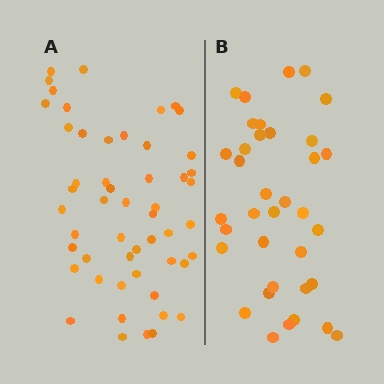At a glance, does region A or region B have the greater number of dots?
Region A (the left region) has more dots.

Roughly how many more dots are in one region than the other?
Region A has approximately 15 more dots than region B.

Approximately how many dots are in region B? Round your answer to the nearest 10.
About 40 dots. (The exact count is 36, which rounds to 40.)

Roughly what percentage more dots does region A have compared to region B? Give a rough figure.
About 45% more.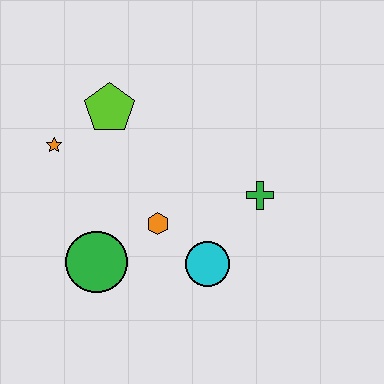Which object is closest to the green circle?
The orange hexagon is closest to the green circle.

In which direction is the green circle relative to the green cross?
The green circle is to the left of the green cross.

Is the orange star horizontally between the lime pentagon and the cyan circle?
No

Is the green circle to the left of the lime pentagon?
Yes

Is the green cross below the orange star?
Yes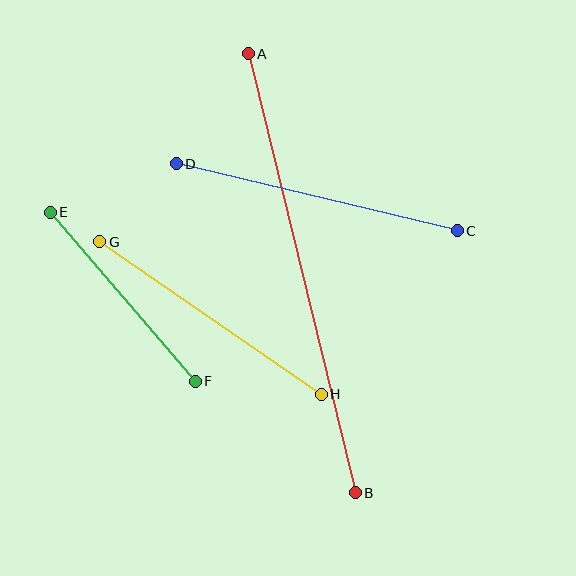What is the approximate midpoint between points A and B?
The midpoint is at approximately (302, 273) pixels.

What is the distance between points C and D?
The distance is approximately 289 pixels.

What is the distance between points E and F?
The distance is approximately 223 pixels.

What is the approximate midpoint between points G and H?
The midpoint is at approximately (210, 318) pixels.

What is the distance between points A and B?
The distance is approximately 452 pixels.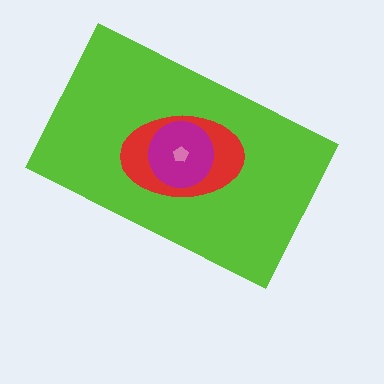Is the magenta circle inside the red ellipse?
Yes.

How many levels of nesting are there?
4.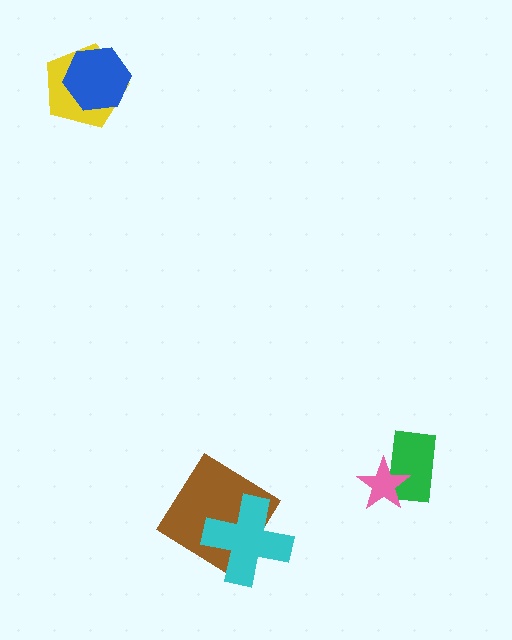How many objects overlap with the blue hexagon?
1 object overlaps with the blue hexagon.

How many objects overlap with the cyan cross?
1 object overlaps with the cyan cross.